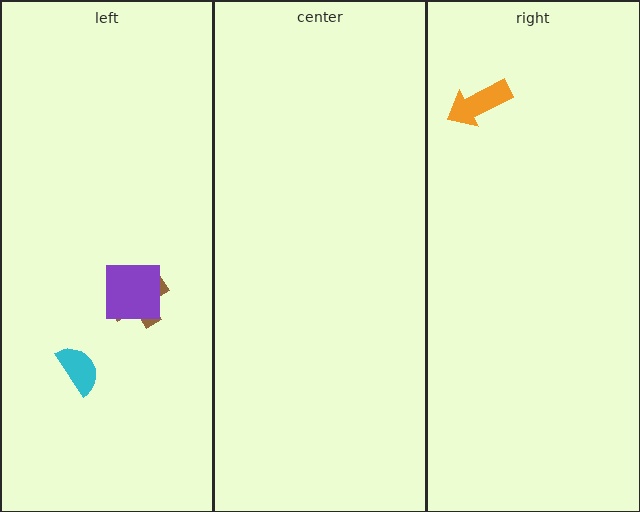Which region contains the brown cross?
The left region.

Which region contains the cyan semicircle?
The left region.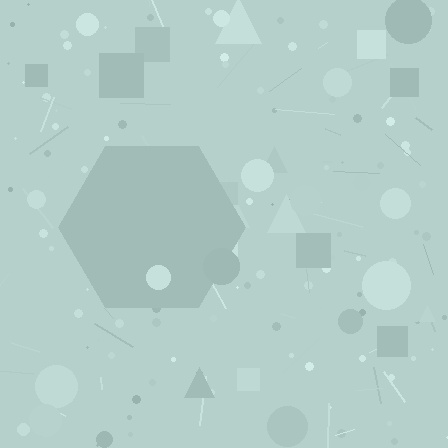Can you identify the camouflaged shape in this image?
The camouflaged shape is a hexagon.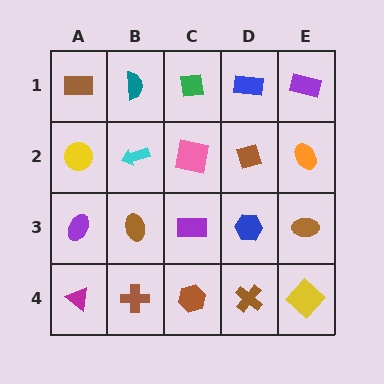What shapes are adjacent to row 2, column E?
A purple rectangle (row 1, column E), a brown ellipse (row 3, column E), a brown diamond (row 2, column D).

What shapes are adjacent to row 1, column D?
A brown diamond (row 2, column D), a green square (row 1, column C), a purple rectangle (row 1, column E).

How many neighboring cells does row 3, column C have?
4.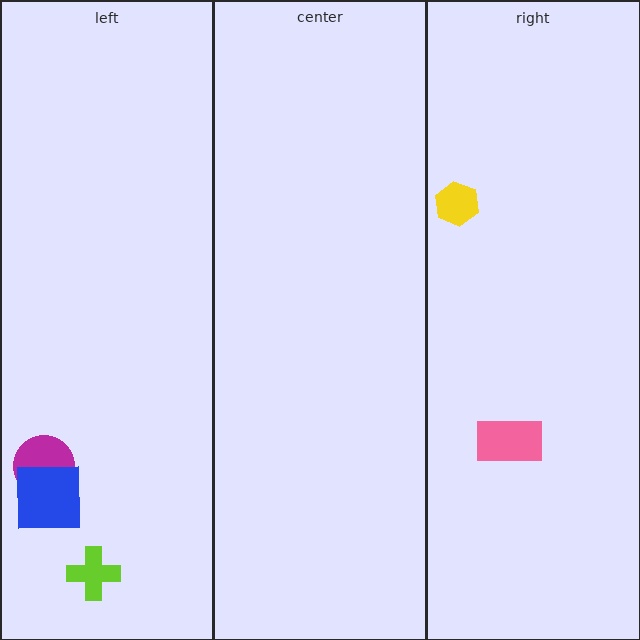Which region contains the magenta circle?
The left region.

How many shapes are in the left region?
3.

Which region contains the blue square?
The left region.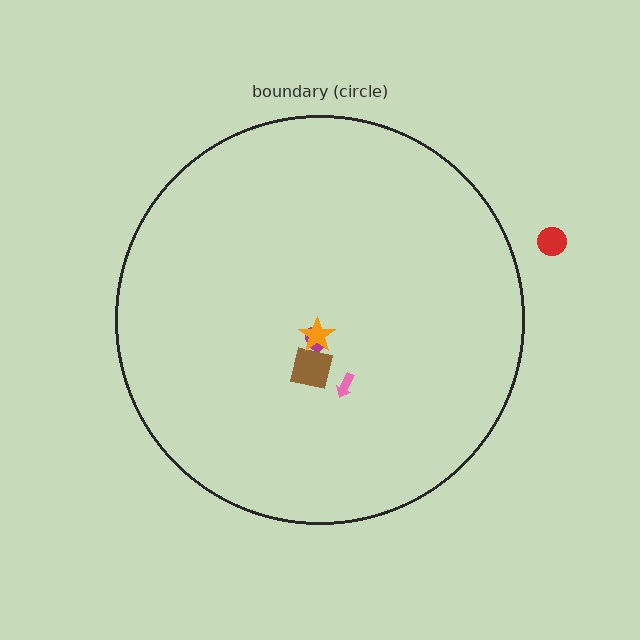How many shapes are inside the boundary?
4 inside, 1 outside.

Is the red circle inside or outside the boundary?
Outside.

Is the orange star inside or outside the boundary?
Inside.